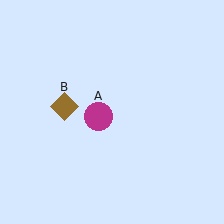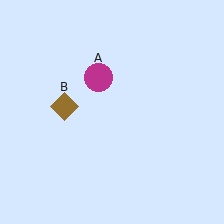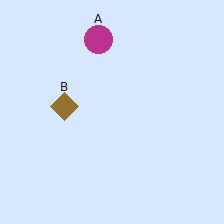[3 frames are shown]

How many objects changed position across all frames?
1 object changed position: magenta circle (object A).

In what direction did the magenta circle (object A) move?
The magenta circle (object A) moved up.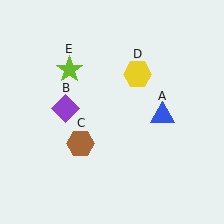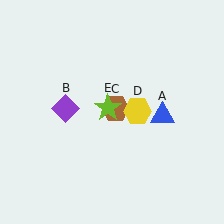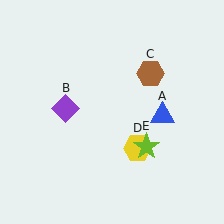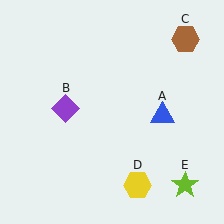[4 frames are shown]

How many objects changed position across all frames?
3 objects changed position: brown hexagon (object C), yellow hexagon (object D), lime star (object E).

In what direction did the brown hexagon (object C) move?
The brown hexagon (object C) moved up and to the right.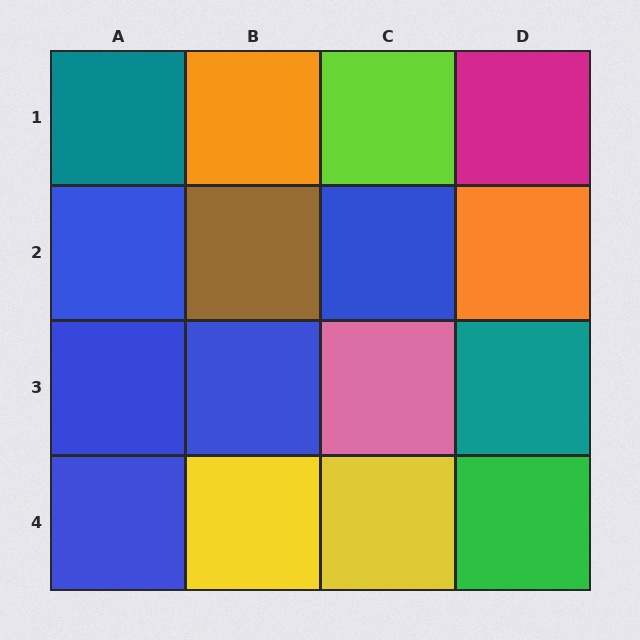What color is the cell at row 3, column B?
Blue.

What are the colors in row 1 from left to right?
Teal, orange, lime, magenta.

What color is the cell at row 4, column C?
Yellow.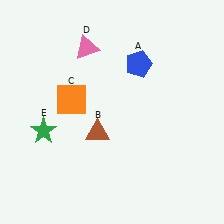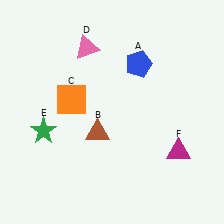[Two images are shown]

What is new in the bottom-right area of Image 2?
A magenta triangle (F) was added in the bottom-right area of Image 2.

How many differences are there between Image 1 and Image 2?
There is 1 difference between the two images.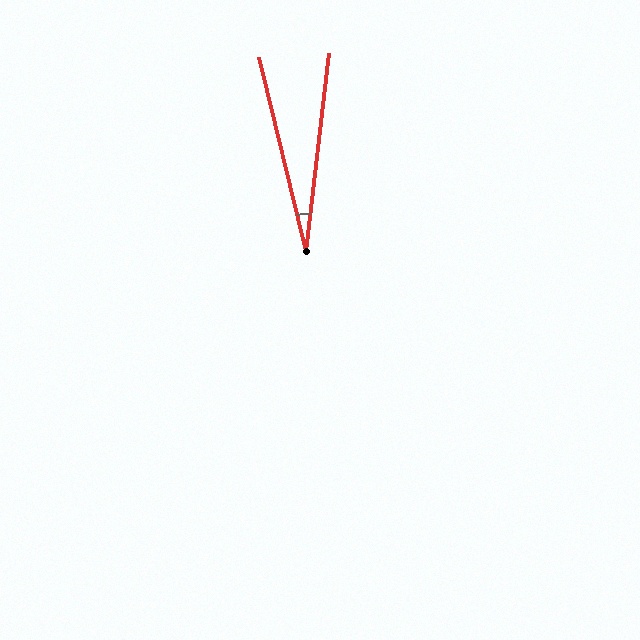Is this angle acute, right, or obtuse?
It is acute.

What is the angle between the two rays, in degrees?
Approximately 20 degrees.